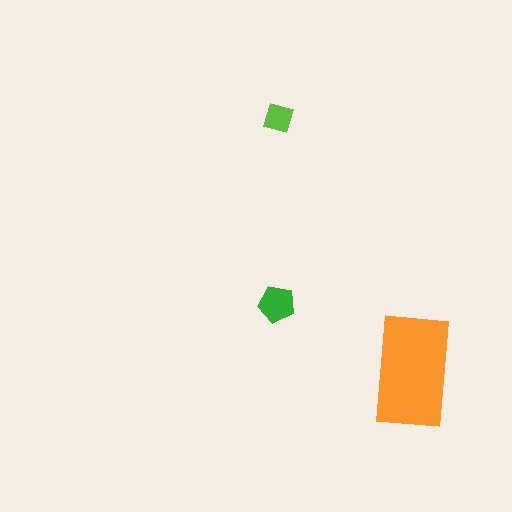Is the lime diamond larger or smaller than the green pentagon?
Smaller.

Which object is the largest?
The orange rectangle.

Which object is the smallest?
The lime diamond.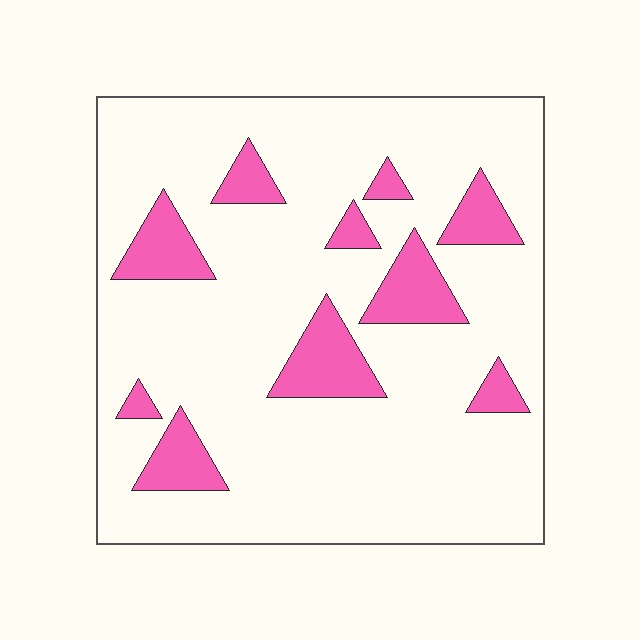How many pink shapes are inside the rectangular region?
10.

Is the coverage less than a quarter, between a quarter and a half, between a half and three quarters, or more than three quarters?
Less than a quarter.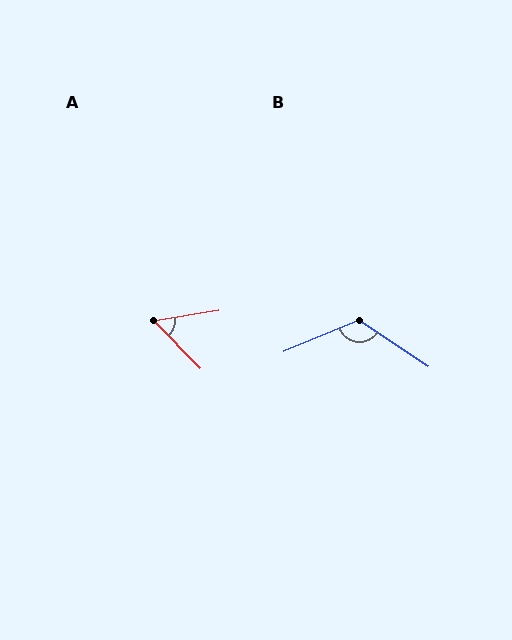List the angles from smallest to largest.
A (54°), B (124°).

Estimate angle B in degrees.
Approximately 124 degrees.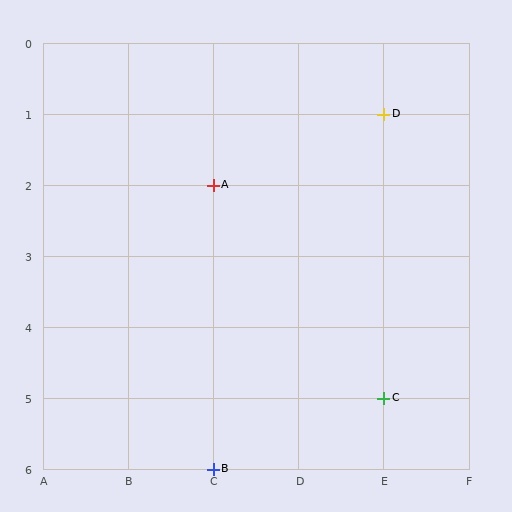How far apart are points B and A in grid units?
Points B and A are 4 rows apart.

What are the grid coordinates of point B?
Point B is at grid coordinates (C, 6).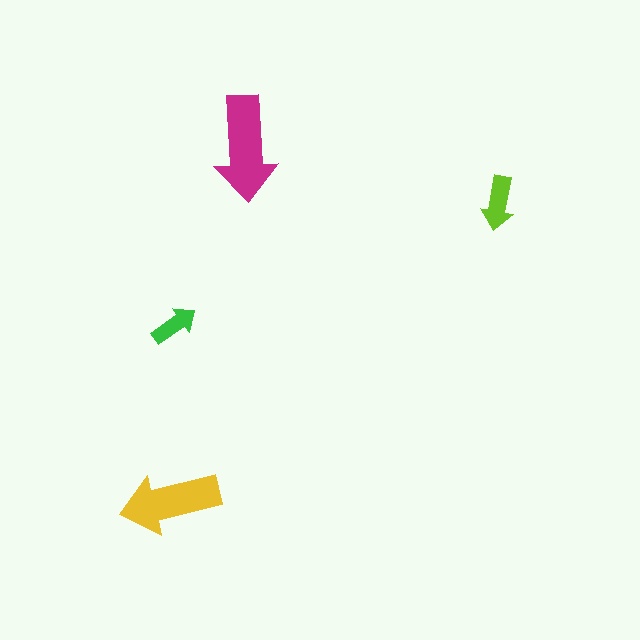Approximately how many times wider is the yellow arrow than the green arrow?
About 2 times wider.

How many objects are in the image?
There are 4 objects in the image.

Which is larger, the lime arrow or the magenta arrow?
The magenta one.